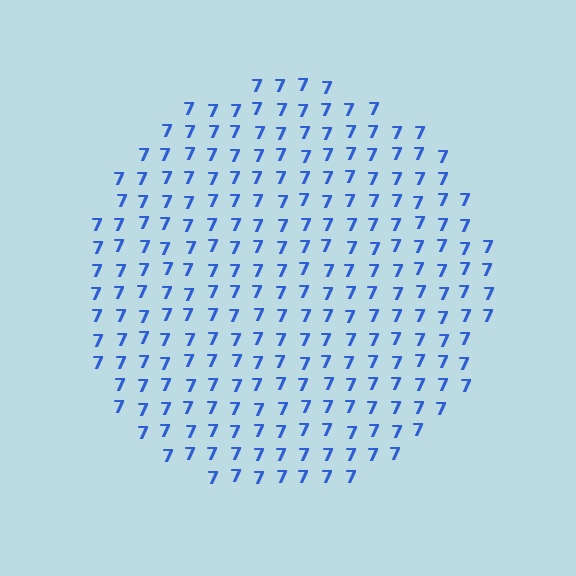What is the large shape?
The large shape is a circle.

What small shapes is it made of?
It is made of small digit 7's.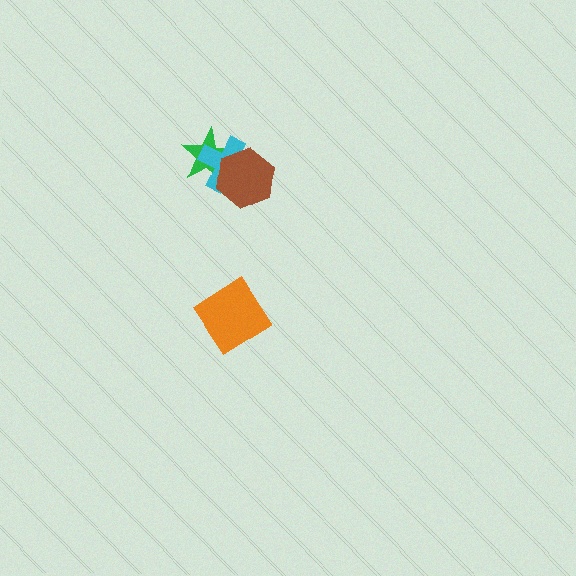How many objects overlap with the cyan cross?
2 objects overlap with the cyan cross.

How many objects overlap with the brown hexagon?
2 objects overlap with the brown hexagon.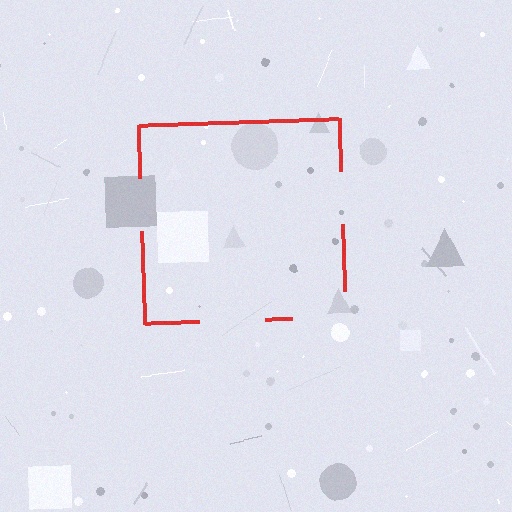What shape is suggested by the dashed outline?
The dashed outline suggests a square.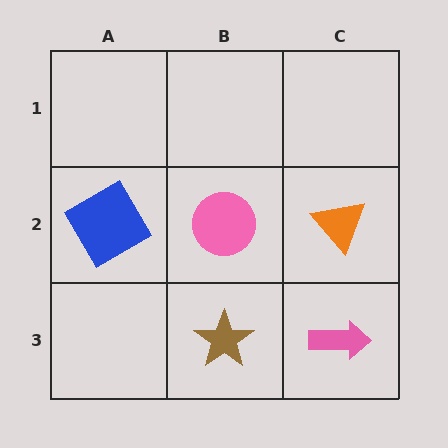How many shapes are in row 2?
3 shapes.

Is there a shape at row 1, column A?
No, that cell is empty.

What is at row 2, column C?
An orange triangle.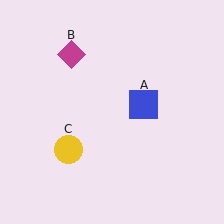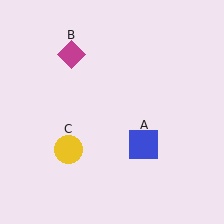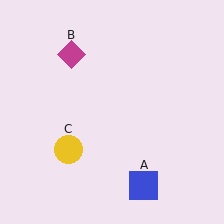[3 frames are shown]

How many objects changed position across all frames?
1 object changed position: blue square (object A).